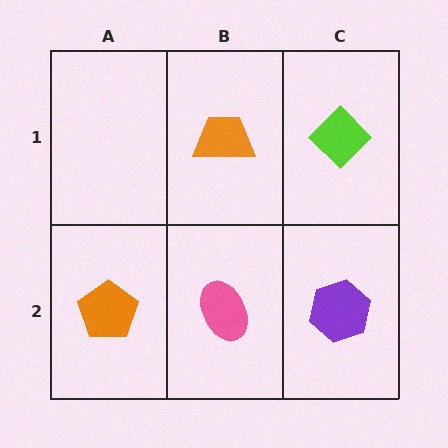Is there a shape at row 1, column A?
No, that cell is empty.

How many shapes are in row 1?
2 shapes.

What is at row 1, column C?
A lime diamond.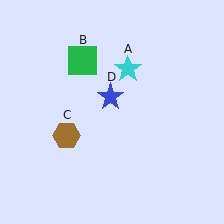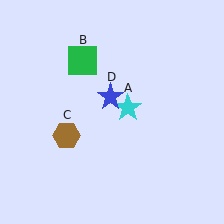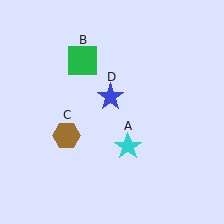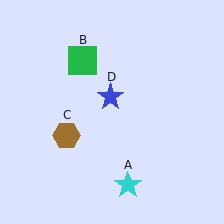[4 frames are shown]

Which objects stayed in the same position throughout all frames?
Green square (object B) and brown hexagon (object C) and blue star (object D) remained stationary.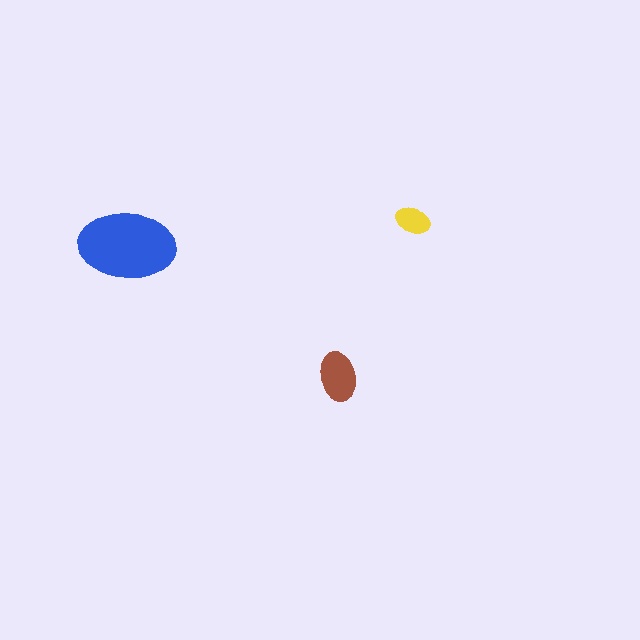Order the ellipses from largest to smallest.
the blue one, the brown one, the yellow one.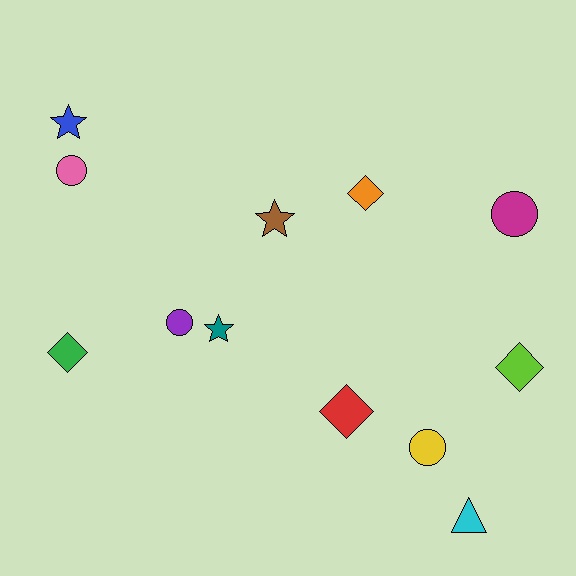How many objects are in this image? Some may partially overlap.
There are 12 objects.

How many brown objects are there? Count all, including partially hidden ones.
There is 1 brown object.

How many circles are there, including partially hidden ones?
There are 4 circles.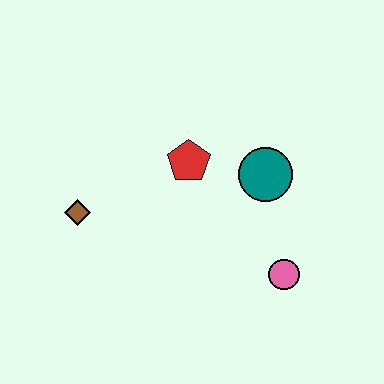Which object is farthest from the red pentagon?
The pink circle is farthest from the red pentagon.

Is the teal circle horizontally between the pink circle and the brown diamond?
Yes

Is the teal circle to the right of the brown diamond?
Yes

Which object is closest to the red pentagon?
The teal circle is closest to the red pentagon.